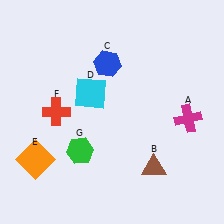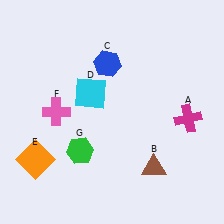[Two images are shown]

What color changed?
The cross (F) changed from red in Image 1 to pink in Image 2.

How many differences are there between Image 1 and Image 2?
There is 1 difference between the two images.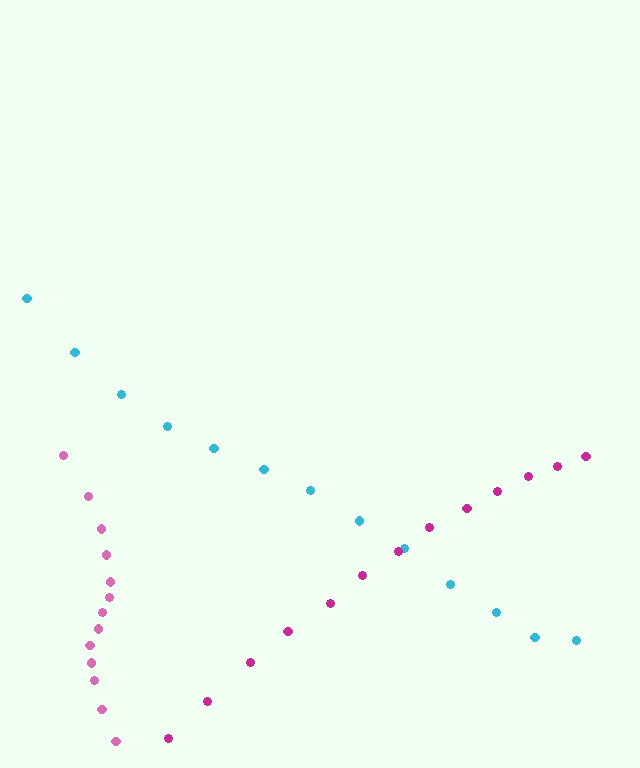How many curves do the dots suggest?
There are 3 distinct paths.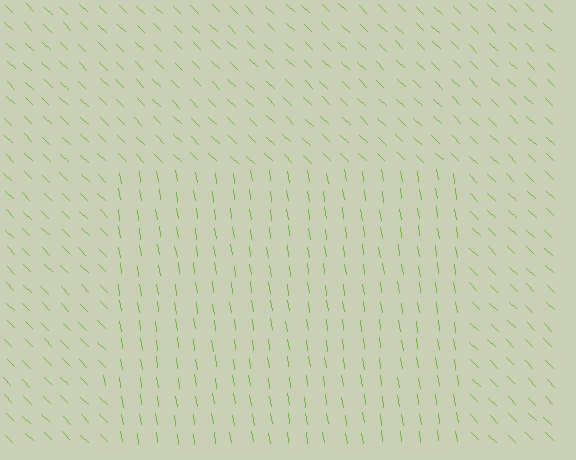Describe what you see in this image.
The image is filled with small lime line segments. A rectangle region in the image has lines oriented differently from the surrounding lines, creating a visible texture boundary.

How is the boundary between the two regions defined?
The boundary is defined purely by a change in line orientation (approximately 37 degrees difference). All lines are the same color and thickness.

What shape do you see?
I see a rectangle.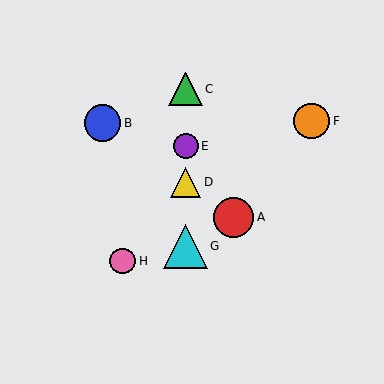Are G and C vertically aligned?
Yes, both are at x≈186.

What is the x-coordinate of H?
Object H is at x≈123.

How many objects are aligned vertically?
4 objects (C, D, E, G) are aligned vertically.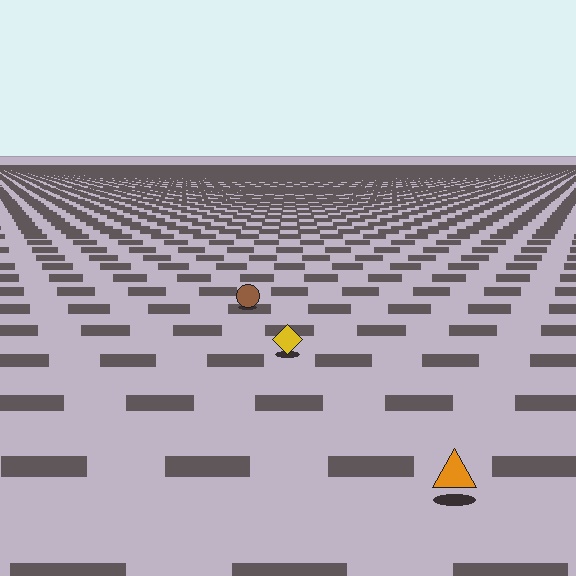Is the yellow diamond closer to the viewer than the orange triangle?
No. The orange triangle is closer — you can tell from the texture gradient: the ground texture is coarser near it.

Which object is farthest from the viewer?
The brown circle is farthest from the viewer. It appears smaller and the ground texture around it is denser.